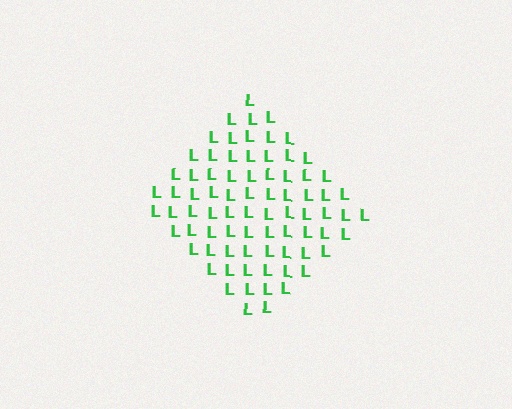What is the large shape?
The large shape is a diamond.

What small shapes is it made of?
It is made of small letter L's.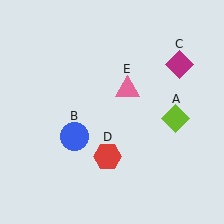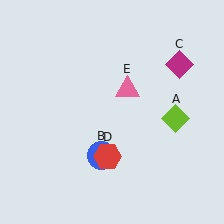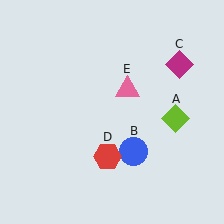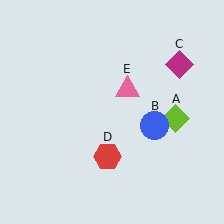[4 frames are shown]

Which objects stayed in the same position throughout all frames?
Lime diamond (object A) and magenta diamond (object C) and red hexagon (object D) and pink triangle (object E) remained stationary.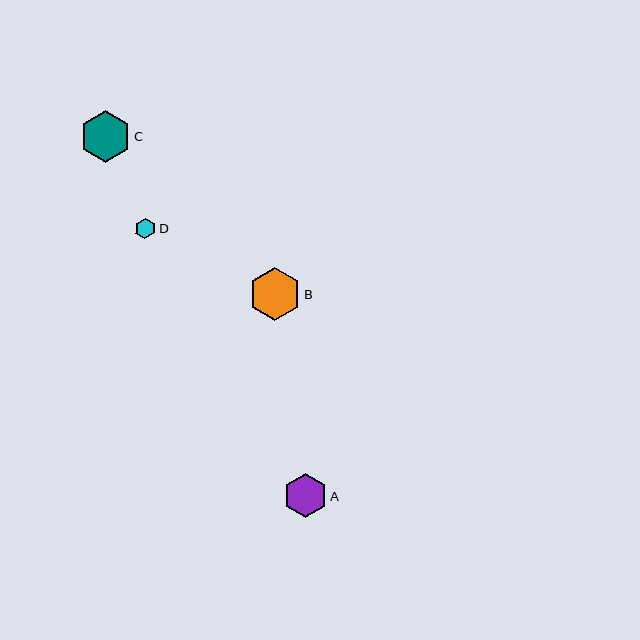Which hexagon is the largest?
Hexagon B is the largest with a size of approximately 53 pixels.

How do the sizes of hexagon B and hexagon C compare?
Hexagon B and hexagon C are approximately the same size.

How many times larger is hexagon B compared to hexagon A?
Hexagon B is approximately 1.2 times the size of hexagon A.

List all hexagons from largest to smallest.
From largest to smallest: B, C, A, D.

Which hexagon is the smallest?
Hexagon D is the smallest with a size of approximately 20 pixels.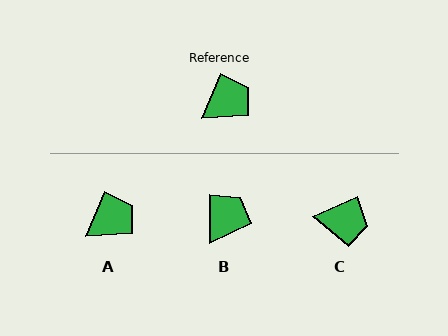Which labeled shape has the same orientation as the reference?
A.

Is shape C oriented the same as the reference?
No, it is off by about 44 degrees.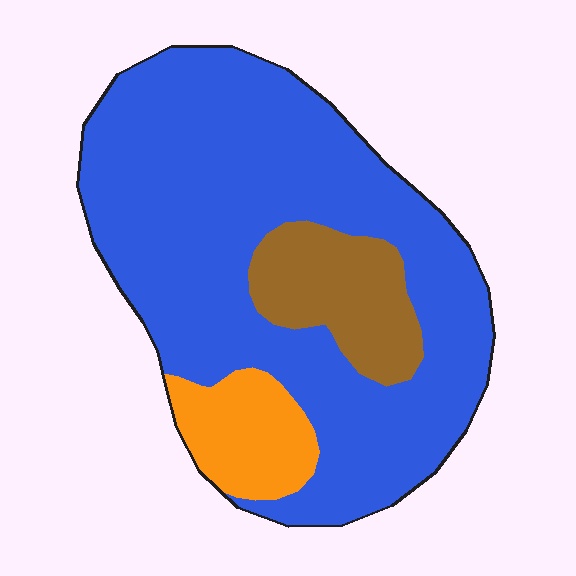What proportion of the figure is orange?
Orange covers around 10% of the figure.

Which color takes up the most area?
Blue, at roughly 75%.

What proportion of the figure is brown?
Brown takes up less than a sixth of the figure.